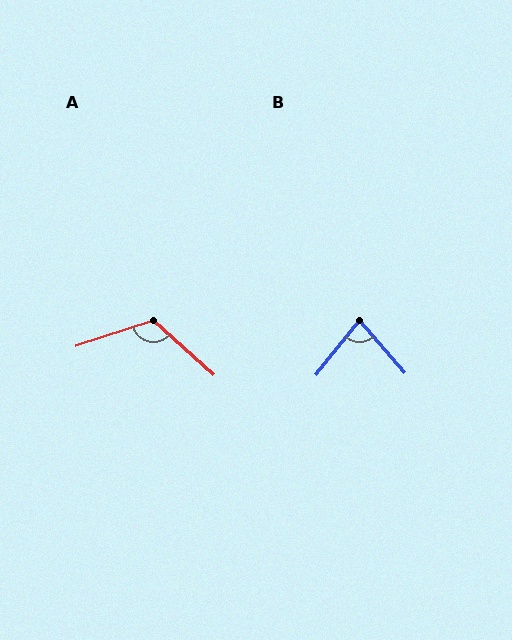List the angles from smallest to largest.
B (80°), A (120°).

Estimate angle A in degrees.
Approximately 120 degrees.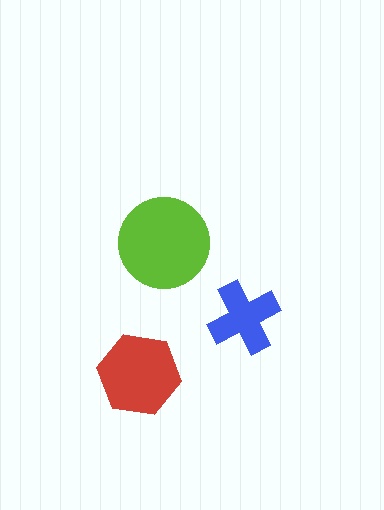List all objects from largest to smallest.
The lime circle, the red hexagon, the blue cross.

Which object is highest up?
The lime circle is topmost.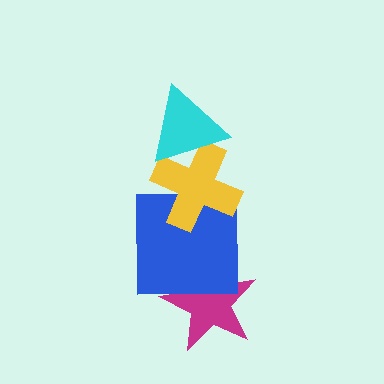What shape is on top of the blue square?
The yellow cross is on top of the blue square.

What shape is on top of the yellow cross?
The cyan triangle is on top of the yellow cross.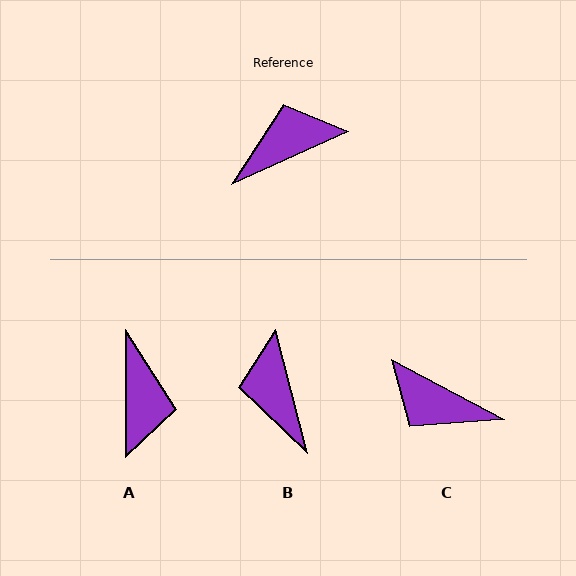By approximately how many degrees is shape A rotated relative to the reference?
Approximately 115 degrees clockwise.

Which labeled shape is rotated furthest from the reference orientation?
C, about 127 degrees away.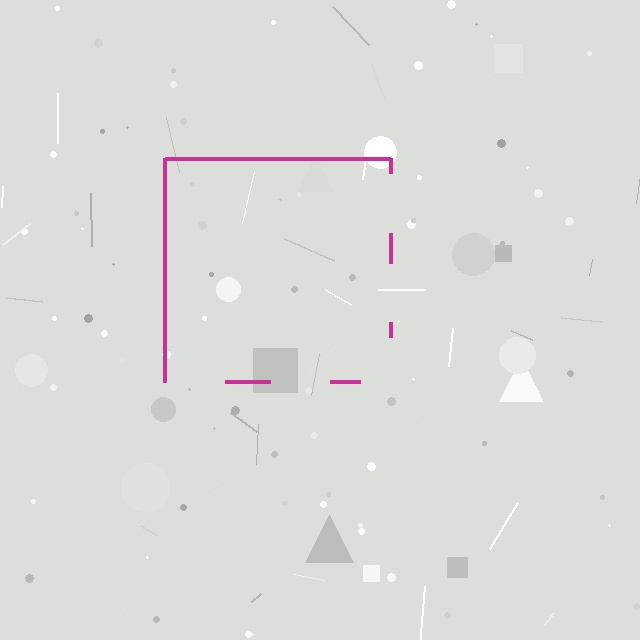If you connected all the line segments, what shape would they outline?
They would outline a square.